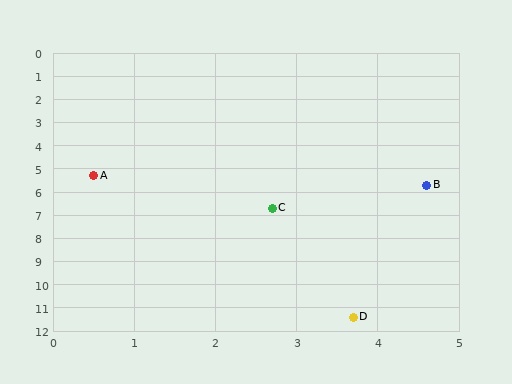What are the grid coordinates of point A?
Point A is at approximately (0.5, 5.3).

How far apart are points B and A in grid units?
Points B and A are about 4.1 grid units apart.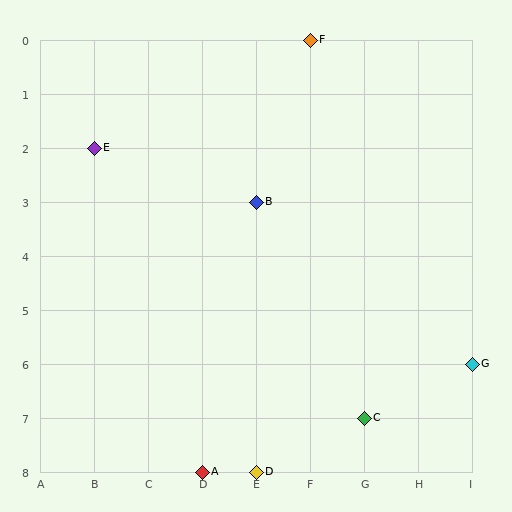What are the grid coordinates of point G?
Point G is at grid coordinates (I, 6).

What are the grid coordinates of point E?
Point E is at grid coordinates (B, 2).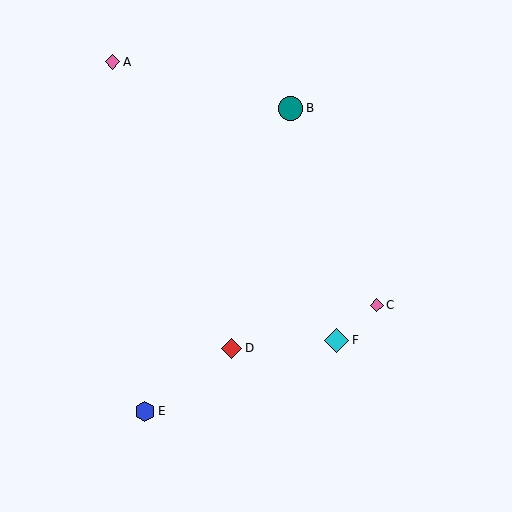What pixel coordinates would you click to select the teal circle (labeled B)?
Click at (291, 108) to select the teal circle B.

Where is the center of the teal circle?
The center of the teal circle is at (291, 108).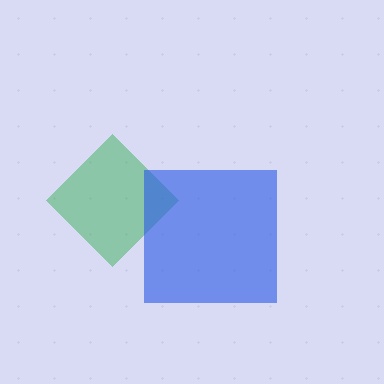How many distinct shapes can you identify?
There are 2 distinct shapes: a green diamond, a blue square.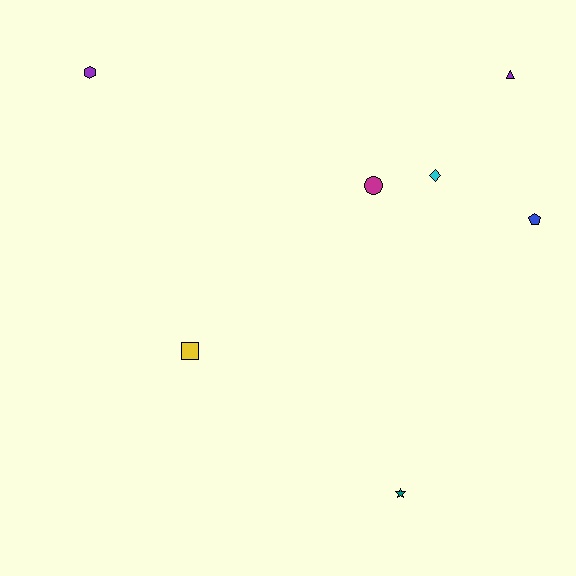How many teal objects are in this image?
There is 1 teal object.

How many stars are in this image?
There is 1 star.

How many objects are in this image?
There are 7 objects.